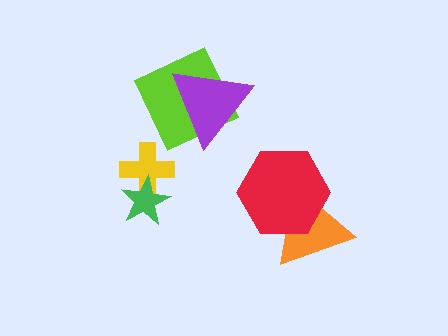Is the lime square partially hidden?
Yes, it is partially covered by another shape.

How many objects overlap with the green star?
1 object overlaps with the green star.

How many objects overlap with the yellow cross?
1 object overlaps with the yellow cross.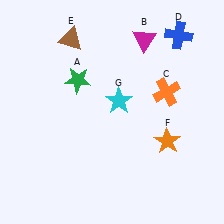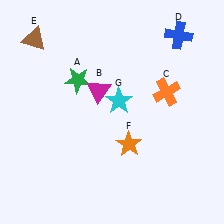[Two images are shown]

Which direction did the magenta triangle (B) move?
The magenta triangle (B) moved down.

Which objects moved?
The objects that moved are: the magenta triangle (B), the brown triangle (E), the orange star (F).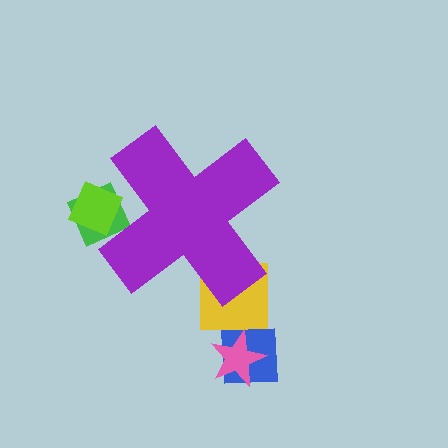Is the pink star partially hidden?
No, the pink star is fully visible.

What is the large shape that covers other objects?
A purple cross.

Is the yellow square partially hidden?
Yes, the yellow square is partially hidden behind the purple cross.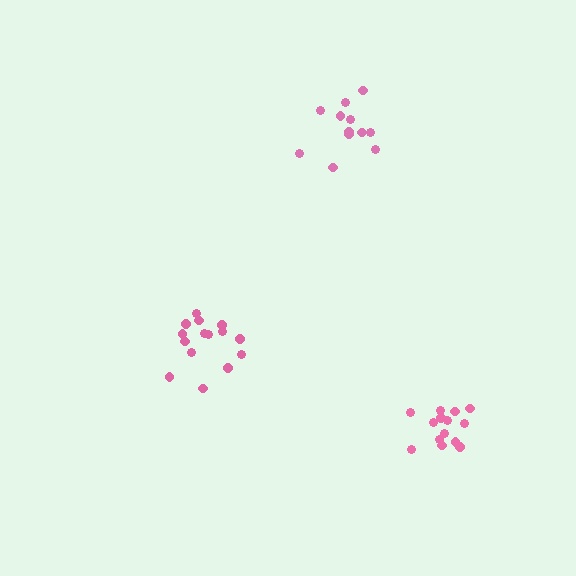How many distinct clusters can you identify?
There are 3 distinct clusters.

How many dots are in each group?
Group 1: 15 dots, Group 2: 12 dots, Group 3: 14 dots (41 total).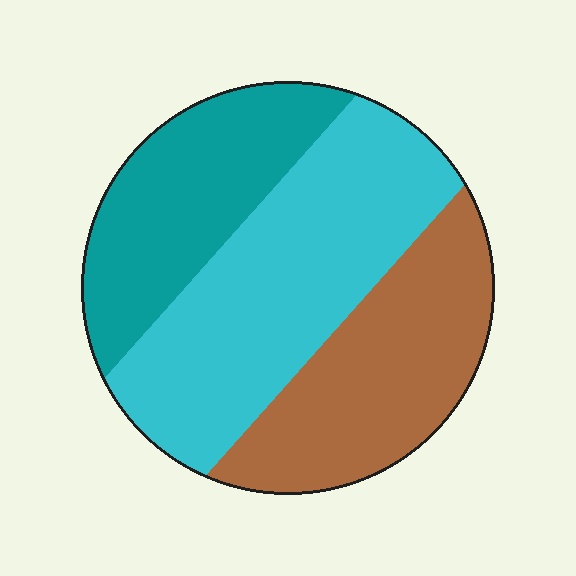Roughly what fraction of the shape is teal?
Teal takes up between a sixth and a third of the shape.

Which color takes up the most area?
Cyan, at roughly 40%.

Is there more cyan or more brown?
Cyan.